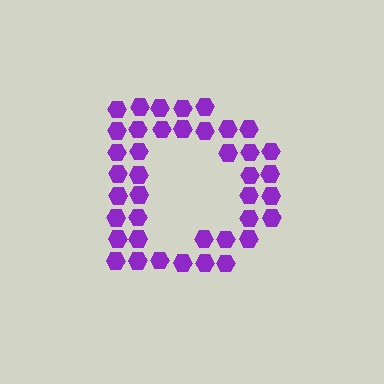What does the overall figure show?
The overall figure shows the letter D.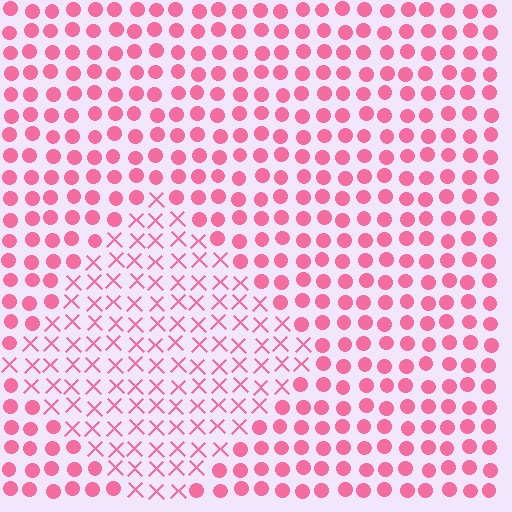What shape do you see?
I see a diamond.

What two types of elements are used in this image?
The image uses X marks inside the diamond region and circles outside it.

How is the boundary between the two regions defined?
The boundary is defined by a change in element shape: X marks inside vs. circles outside. All elements share the same color and spacing.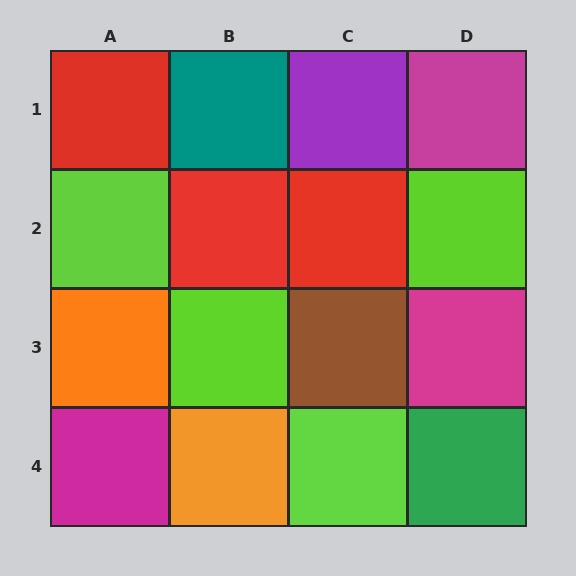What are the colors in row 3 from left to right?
Orange, lime, brown, magenta.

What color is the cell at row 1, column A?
Red.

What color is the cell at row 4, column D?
Green.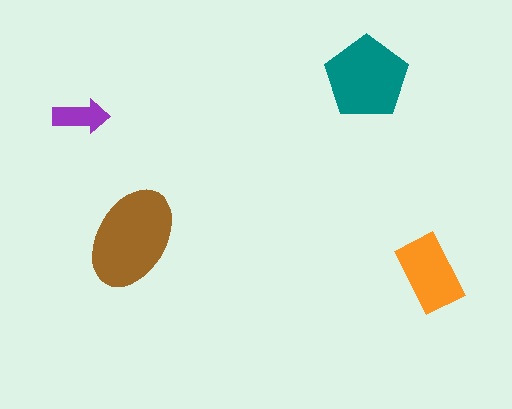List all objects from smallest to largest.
The purple arrow, the orange rectangle, the teal pentagon, the brown ellipse.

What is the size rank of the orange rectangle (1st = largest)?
3rd.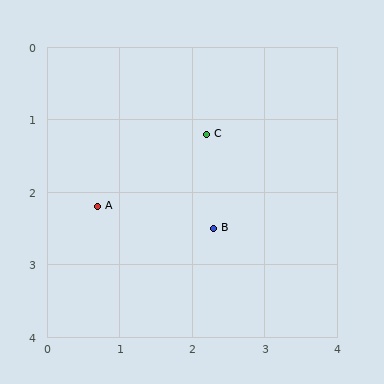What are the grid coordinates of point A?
Point A is at approximately (0.7, 2.2).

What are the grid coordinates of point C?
Point C is at approximately (2.2, 1.2).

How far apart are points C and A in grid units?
Points C and A are about 1.8 grid units apart.